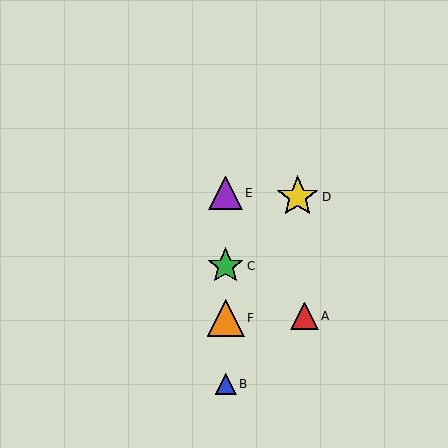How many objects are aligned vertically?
4 objects (B, C, E, F) are aligned vertically.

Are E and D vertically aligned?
No, E is at x≈226 and D is at x≈298.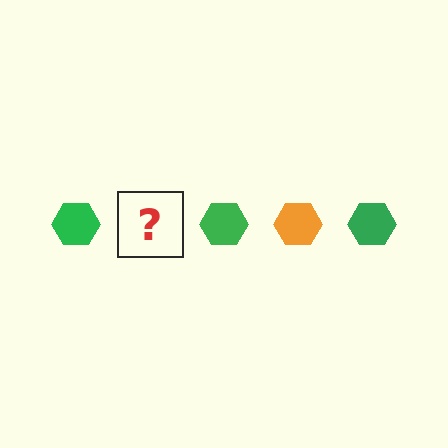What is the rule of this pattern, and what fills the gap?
The rule is that the pattern cycles through green, orange hexagons. The gap should be filled with an orange hexagon.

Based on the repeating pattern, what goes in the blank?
The blank should be an orange hexagon.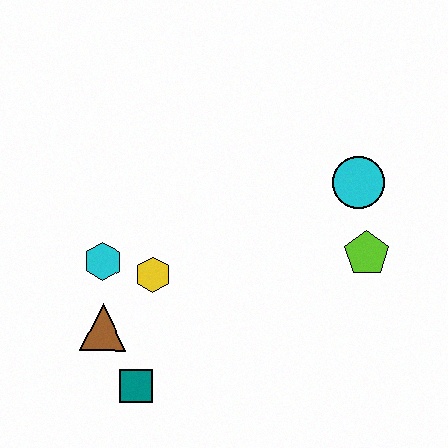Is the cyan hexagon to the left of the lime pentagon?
Yes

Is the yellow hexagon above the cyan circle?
No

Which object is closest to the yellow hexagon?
The cyan hexagon is closest to the yellow hexagon.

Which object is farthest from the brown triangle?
The cyan circle is farthest from the brown triangle.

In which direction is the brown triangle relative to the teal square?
The brown triangle is above the teal square.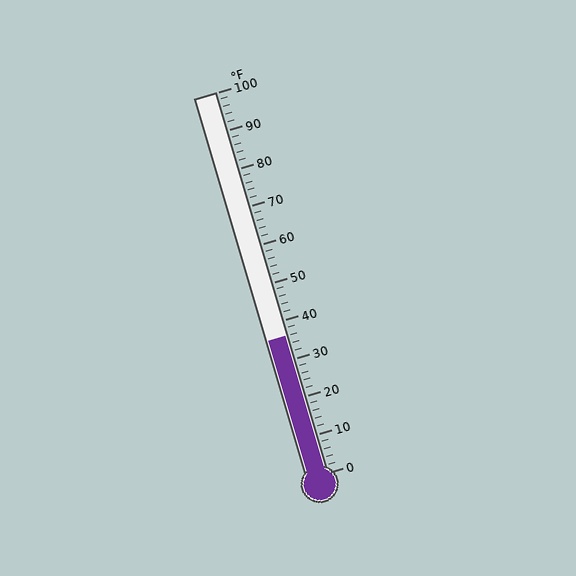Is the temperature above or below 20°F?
The temperature is above 20°F.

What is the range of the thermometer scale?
The thermometer scale ranges from 0°F to 100°F.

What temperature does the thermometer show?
The thermometer shows approximately 36°F.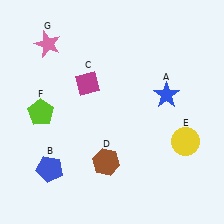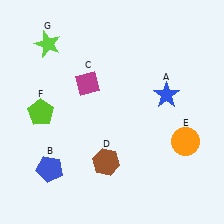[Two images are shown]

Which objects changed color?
E changed from yellow to orange. G changed from pink to lime.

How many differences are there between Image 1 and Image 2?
There are 2 differences between the two images.